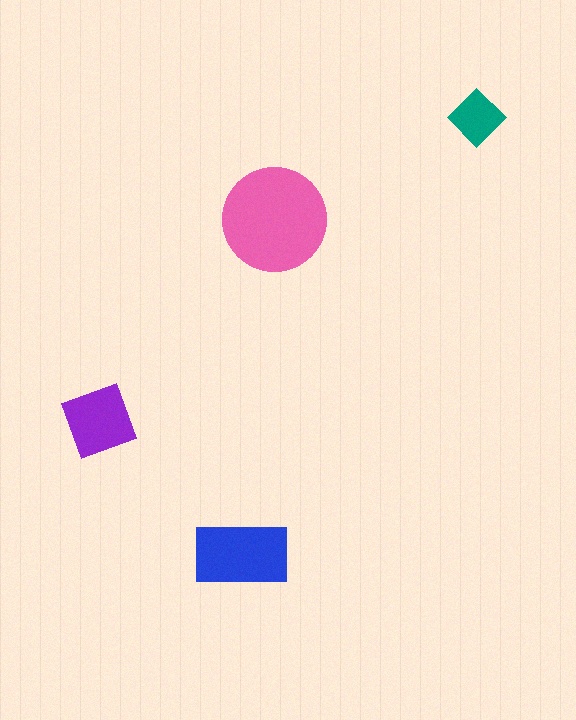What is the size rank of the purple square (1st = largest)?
3rd.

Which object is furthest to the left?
The purple square is leftmost.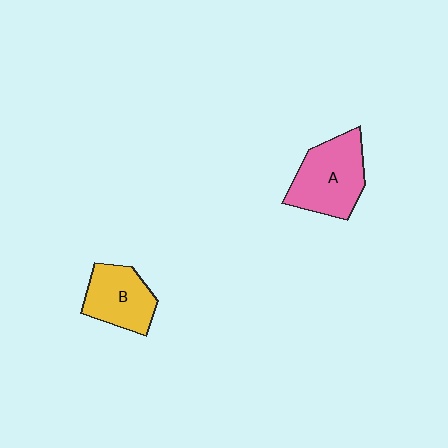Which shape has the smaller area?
Shape B (yellow).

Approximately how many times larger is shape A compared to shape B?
Approximately 1.3 times.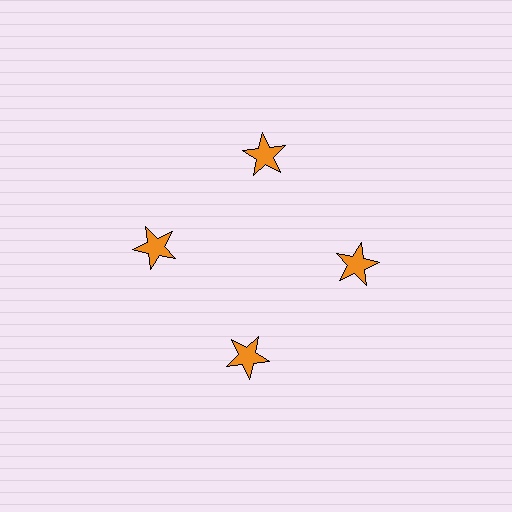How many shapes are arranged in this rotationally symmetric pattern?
There are 4 shapes, arranged in 4 groups of 1.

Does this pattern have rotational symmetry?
Yes, this pattern has 4-fold rotational symmetry. It looks the same after rotating 90 degrees around the center.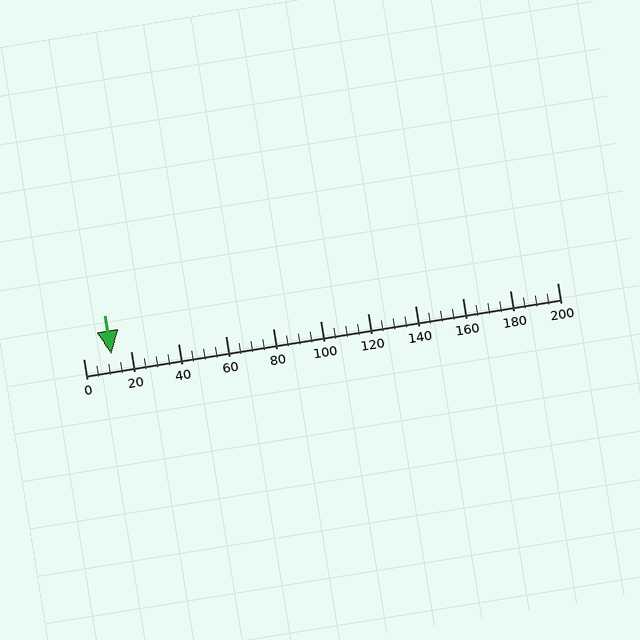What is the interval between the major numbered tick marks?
The major tick marks are spaced 20 units apart.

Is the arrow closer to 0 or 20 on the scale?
The arrow is closer to 20.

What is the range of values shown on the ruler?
The ruler shows values from 0 to 200.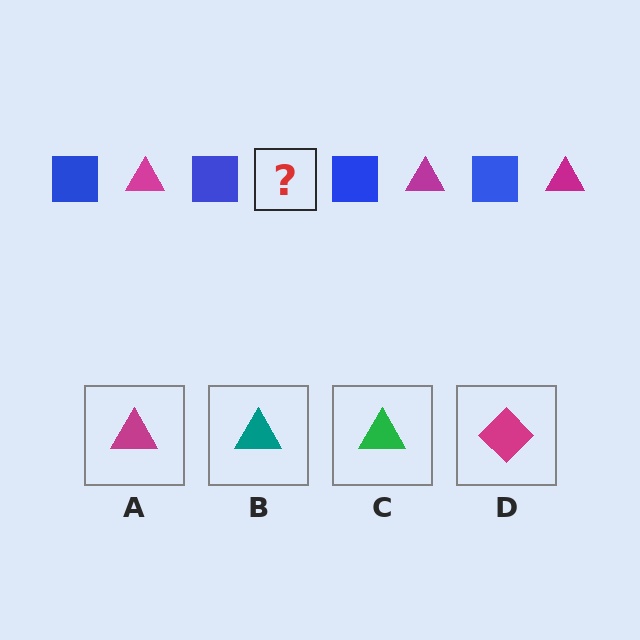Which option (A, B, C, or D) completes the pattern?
A.